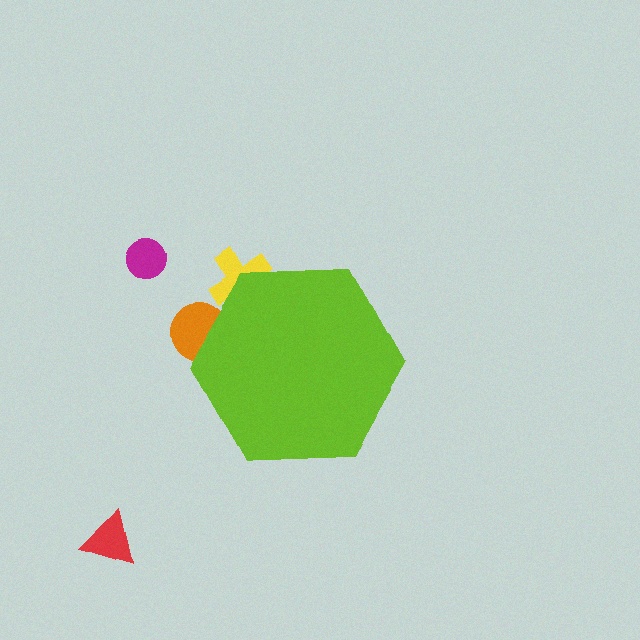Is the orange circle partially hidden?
Yes, the orange circle is partially hidden behind the lime hexagon.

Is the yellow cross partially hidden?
Yes, the yellow cross is partially hidden behind the lime hexagon.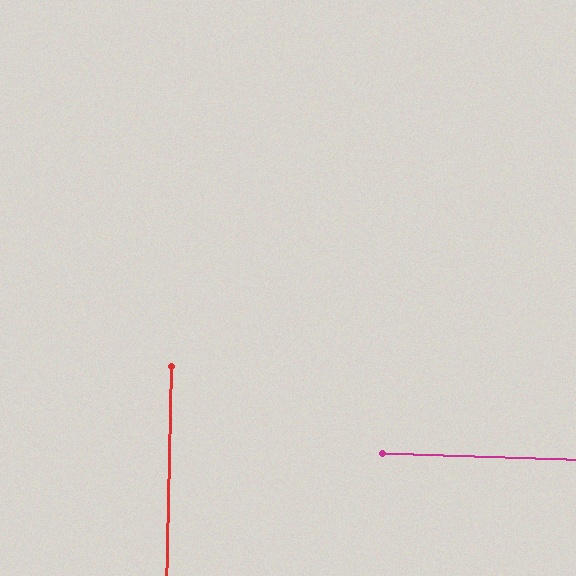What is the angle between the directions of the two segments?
Approximately 89 degrees.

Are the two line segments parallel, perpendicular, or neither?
Perpendicular — they meet at approximately 89°.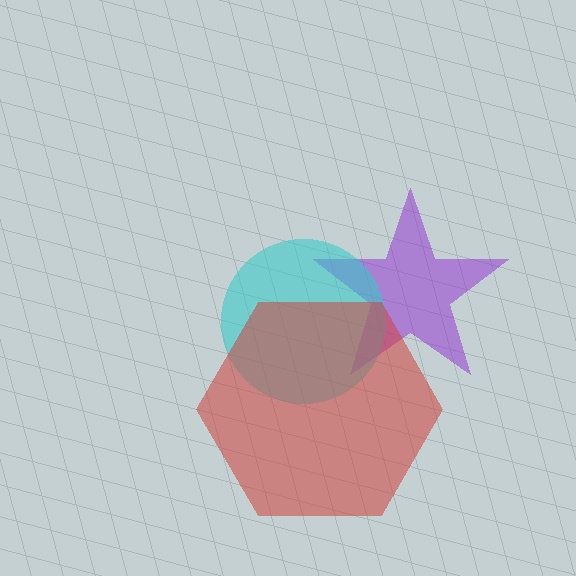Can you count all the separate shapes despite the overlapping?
Yes, there are 3 separate shapes.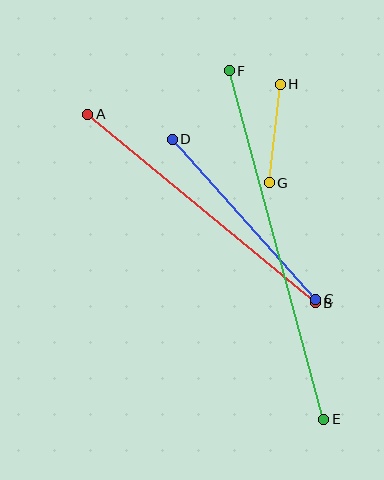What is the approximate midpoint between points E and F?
The midpoint is at approximately (276, 245) pixels.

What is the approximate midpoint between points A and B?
The midpoint is at approximately (202, 209) pixels.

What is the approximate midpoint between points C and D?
The midpoint is at approximately (244, 219) pixels.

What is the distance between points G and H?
The distance is approximately 99 pixels.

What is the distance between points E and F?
The distance is approximately 361 pixels.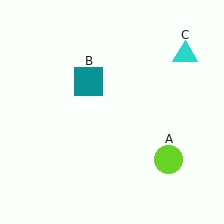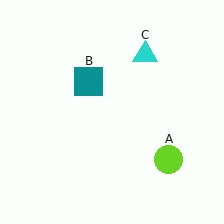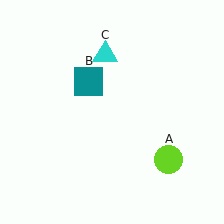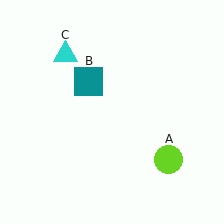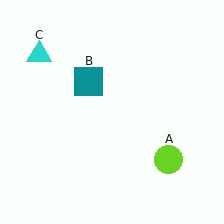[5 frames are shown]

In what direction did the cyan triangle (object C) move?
The cyan triangle (object C) moved left.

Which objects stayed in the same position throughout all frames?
Lime circle (object A) and teal square (object B) remained stationary.